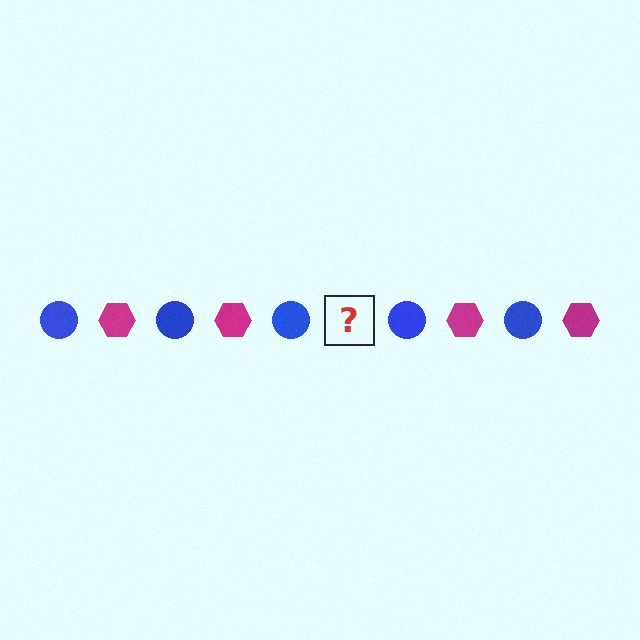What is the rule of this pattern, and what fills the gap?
The rule is that the pattern alternates between blue circle and magenta hexagon. The gap should be filled with a magenta hexagon.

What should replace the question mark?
The question mark should be replaced with a magenta hexagon.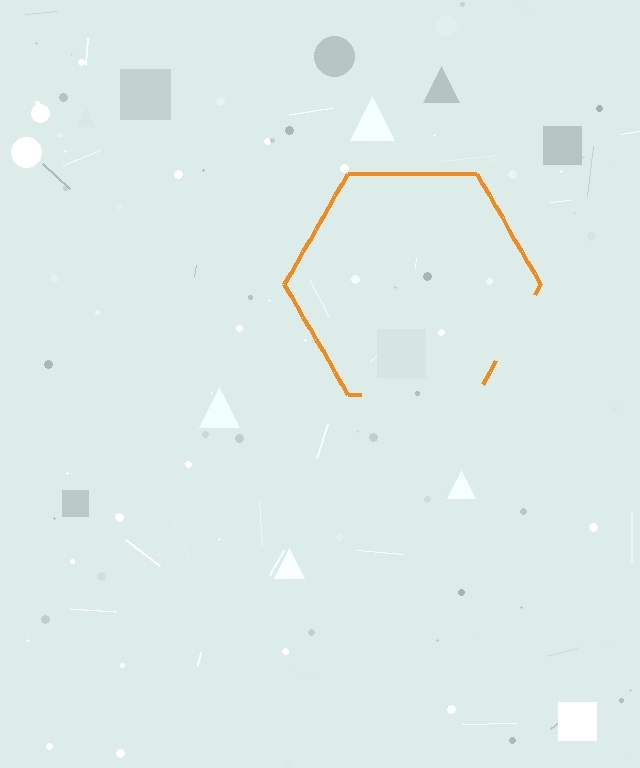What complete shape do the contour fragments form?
The contour fragments form a hexagon.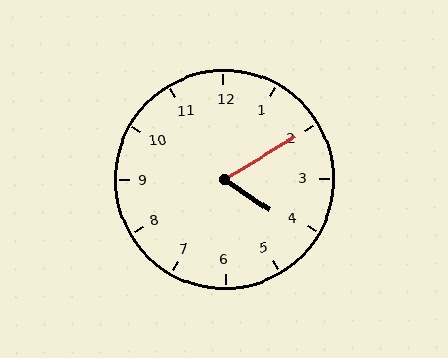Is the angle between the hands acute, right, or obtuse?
It is acute.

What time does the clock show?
4:10.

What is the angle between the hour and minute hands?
Approximately 65 degrees.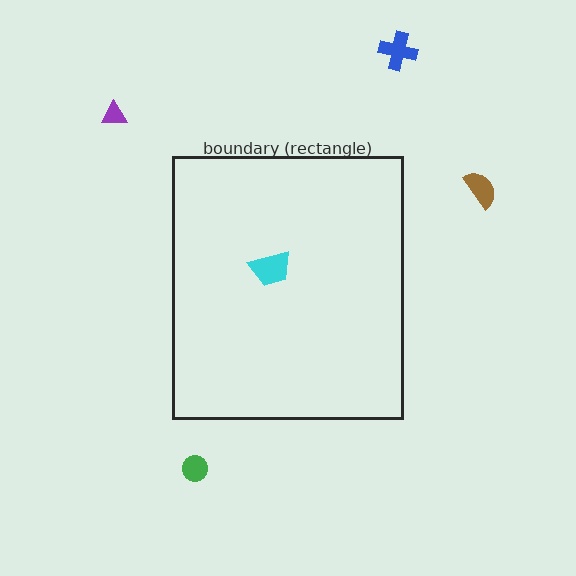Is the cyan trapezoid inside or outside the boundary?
Inside.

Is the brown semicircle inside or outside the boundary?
Outside.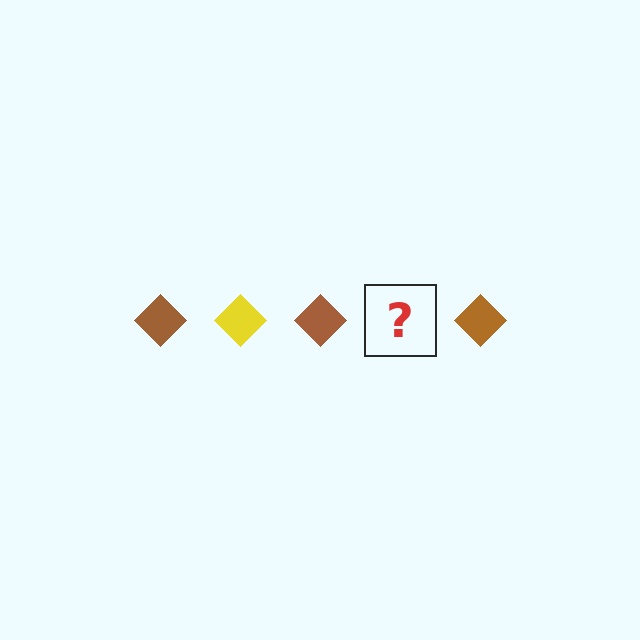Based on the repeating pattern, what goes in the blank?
The blank should be a yellow diamond.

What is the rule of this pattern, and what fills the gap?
The rule is that the pattern cycles through brown, yellow diamonds. The gap should be filled with a yellow diamond.